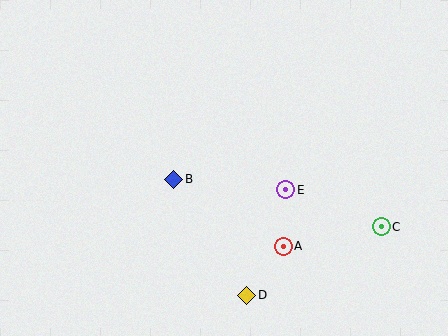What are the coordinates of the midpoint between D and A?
The midpoint between D and A is at (265, 271).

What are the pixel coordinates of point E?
Point E is at (286, 190).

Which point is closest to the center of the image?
Point B at (174, 179) is closest to the center.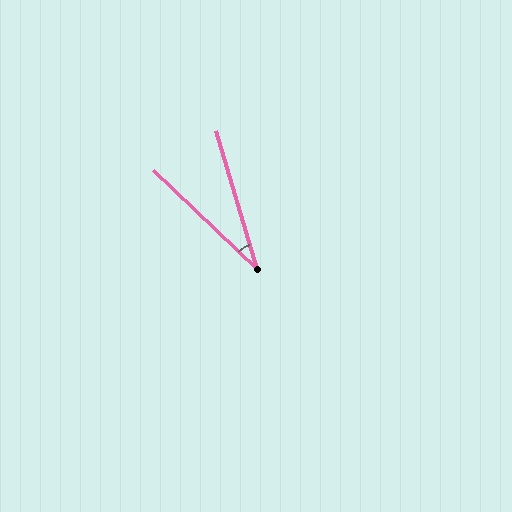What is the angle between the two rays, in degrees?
Approximately 30 degrees.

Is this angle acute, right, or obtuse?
It is acute.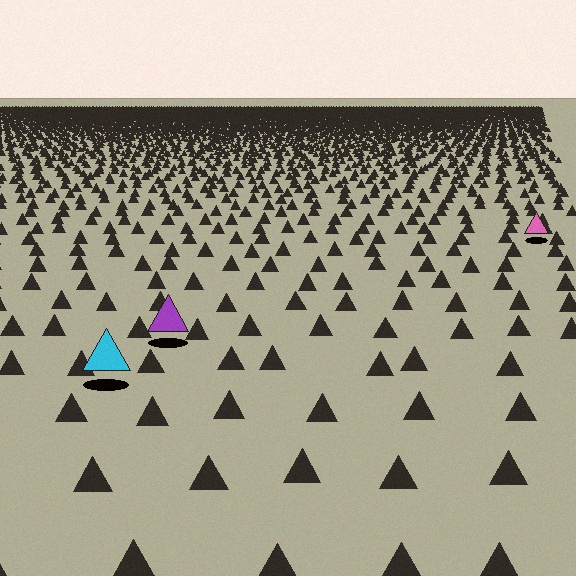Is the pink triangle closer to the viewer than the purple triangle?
No. The purple triangle is closer — you can tell from the texture gradient: the ground texture is coarser near it.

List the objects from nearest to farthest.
From nearest to farthest: the cyan triangle, the purple triangle, the pink triangle.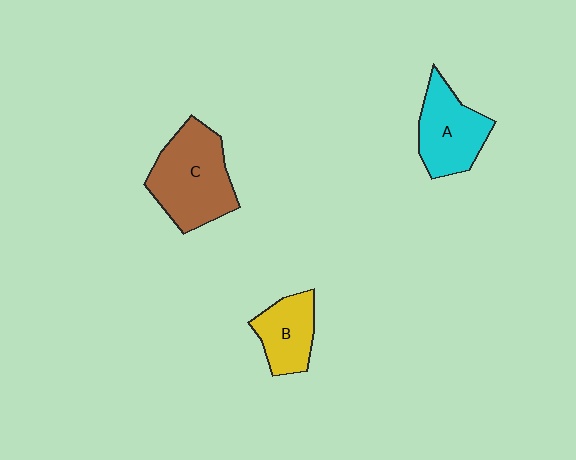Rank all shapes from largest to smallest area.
From largest to smallest: C (brown), A (cyan), B (yellow).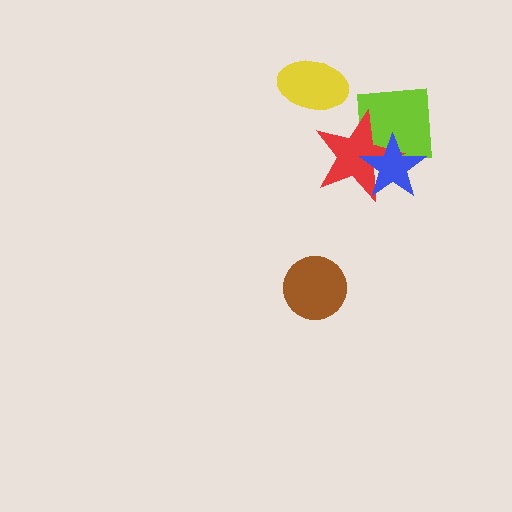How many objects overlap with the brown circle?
0 objects overlap with the brown circle.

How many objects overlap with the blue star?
2 objects overlap with the blue star.